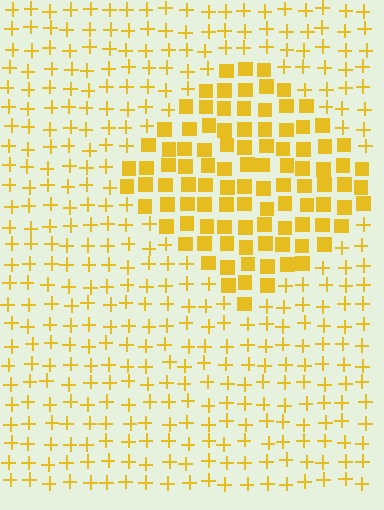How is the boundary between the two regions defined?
The boundary is defined by a change in element shape: squares inside vs. plus signs outside. All elements share the same color and spacing.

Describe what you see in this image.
The image is filled with small yellow elements arranged in a uniform grid. A diamond-shaped region contains squares, while the surrounding area contains plus signs. The boundary is defined purely by the change in element shape.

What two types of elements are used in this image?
The image uses squares inside the diamond region and plus signs outside it.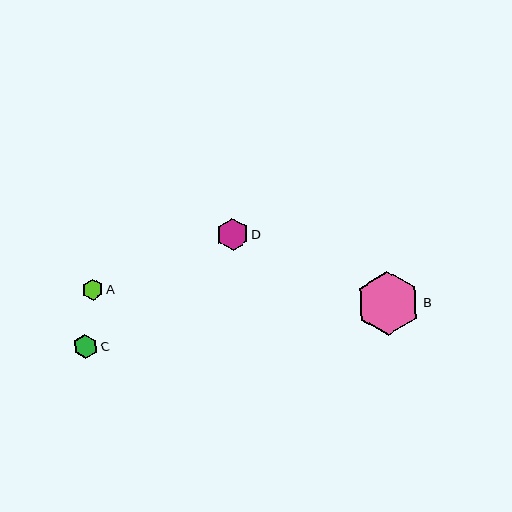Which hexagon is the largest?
Hexagon B is the largest with a size of approximately 64 pixels.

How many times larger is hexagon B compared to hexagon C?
Hexagon B is approximately 2.6 times the size of hexagon C.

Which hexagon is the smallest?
Hexagon A is the smallest with a size of approximately 21 pixels.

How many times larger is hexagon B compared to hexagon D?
Hexagon B is approximately 2.0 times the size of hexagon D.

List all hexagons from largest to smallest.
From largest to smallest: B, D, C, A.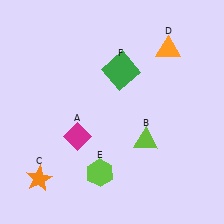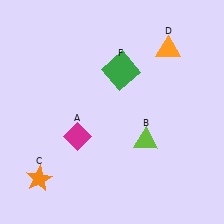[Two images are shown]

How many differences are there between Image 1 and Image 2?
There is 1 difference between the two images.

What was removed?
The lime hexagon (E) was removed in Image 2.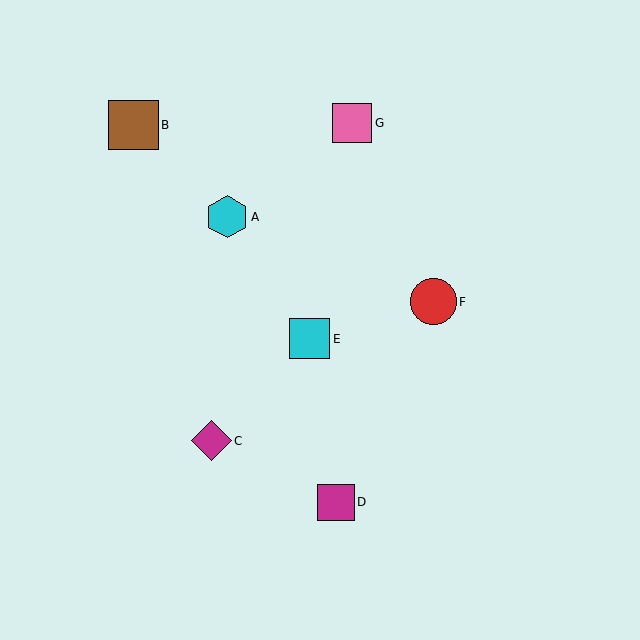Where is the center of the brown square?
The center of the brown square is at (133, 125).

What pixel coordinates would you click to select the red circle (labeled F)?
Click at (433, 302) to select the red circle F.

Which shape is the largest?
The brown square (labeled B) is the largest.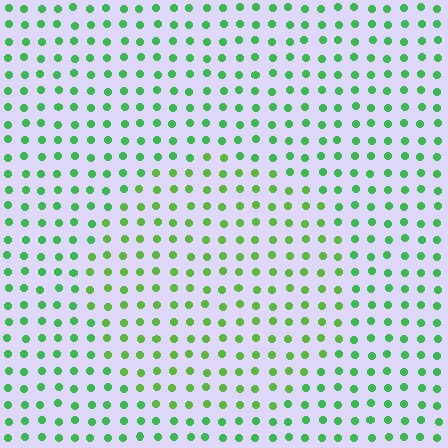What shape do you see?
I see a circle.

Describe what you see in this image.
The image is filled with small green elements in a uniform arrangement. A circle-shaped region is visible where the elements are tinted to a slightly different hue, forming a subtle color boundary.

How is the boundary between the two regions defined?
The boundary is defined purely by a slight shift in hue (about 26 degrees). Spacing, size, and orientation are identical on both sides.